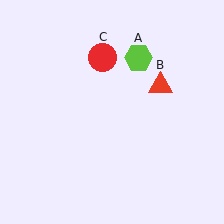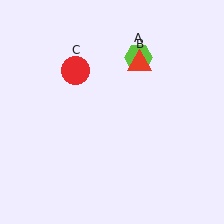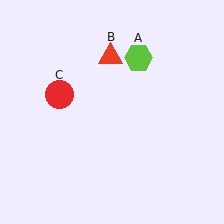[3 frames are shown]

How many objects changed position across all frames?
2 objects changed position: red triangle (object B), red circle (object C).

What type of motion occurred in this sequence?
The red triangle (object B), red circle (object C) rotated counterclockwise around the center of the scene.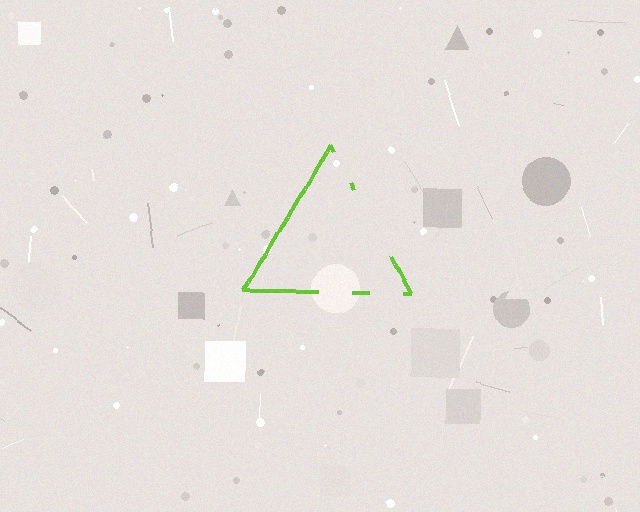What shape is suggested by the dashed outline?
The dashed outline suggests a triangle.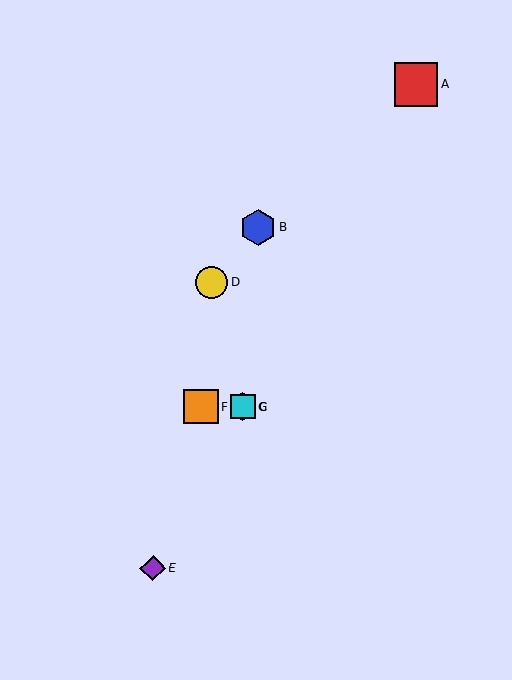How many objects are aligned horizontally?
3 objects (C, F, G) are aligned horizontally.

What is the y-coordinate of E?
Object E is at y≈568.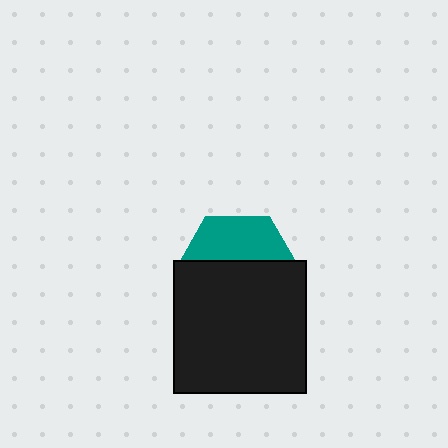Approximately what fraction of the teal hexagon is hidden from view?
Roughly 64% of the teal hexagon is hidden behind the black square.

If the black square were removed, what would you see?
You would see the complete teal hexagon.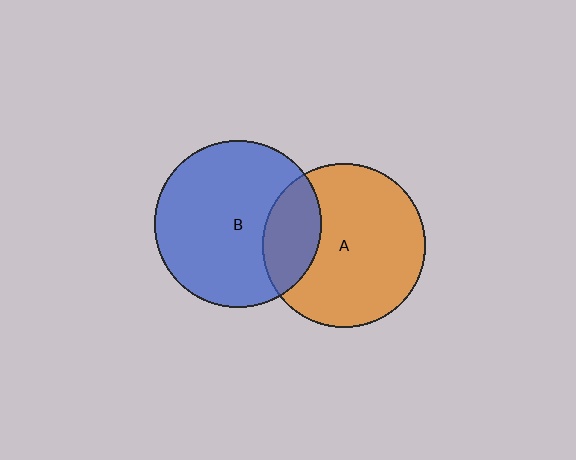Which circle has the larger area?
Circle B (blue).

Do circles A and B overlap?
Yes.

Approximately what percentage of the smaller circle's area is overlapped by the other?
Approximately 25%.